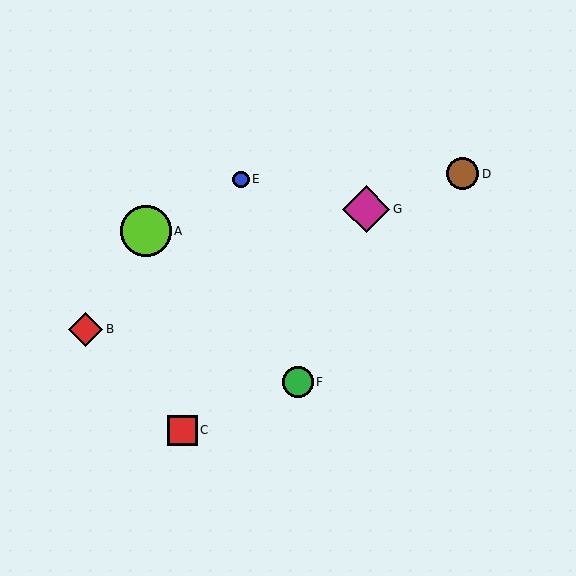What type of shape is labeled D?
Shape D is a brown circle.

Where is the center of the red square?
The center of the red square is at (183, 430).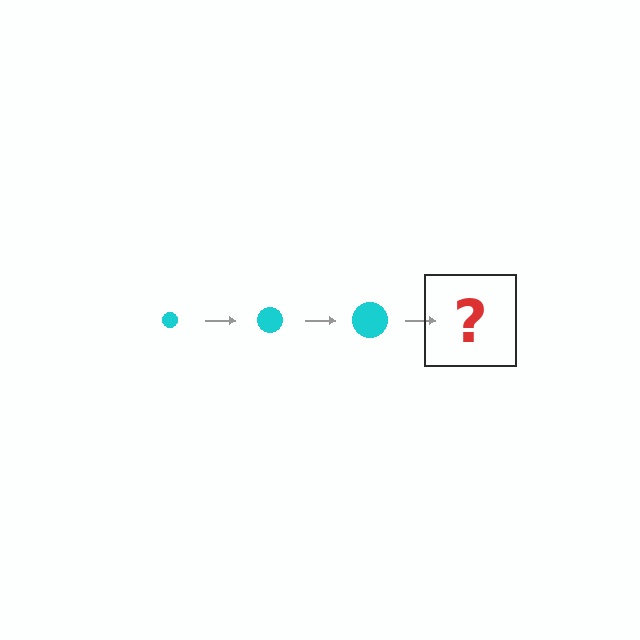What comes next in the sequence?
The next element should be a cyan circle, larger than the previous one.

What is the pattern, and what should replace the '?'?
The pattern is that the circle gets progressively larger each step. The '?' should be a cyan circle, larger than the previous one.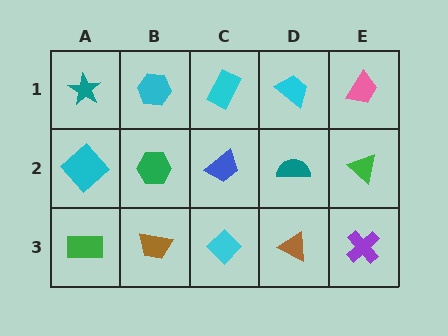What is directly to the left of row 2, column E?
A teal semicircle.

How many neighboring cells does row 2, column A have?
3.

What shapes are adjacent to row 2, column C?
A cyan rectangle (row 1, column C), a cyan diamond (row 3, column C), a green hexagon (row 2, column B), a teal semicircle (row 2, column D).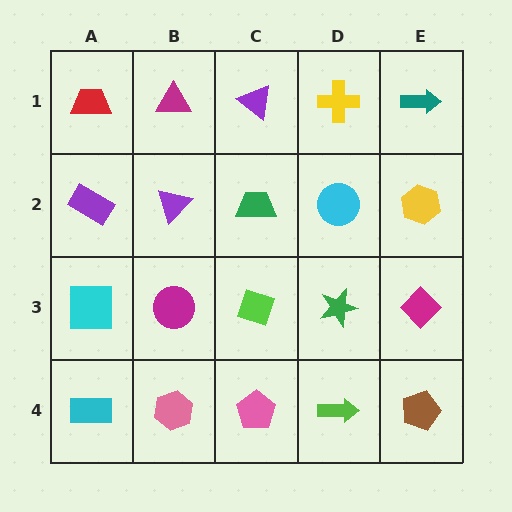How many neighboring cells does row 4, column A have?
2.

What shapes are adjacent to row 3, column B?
A purple triangle (row 2, column B), a pink hexagon (row 4, column B), a cyan square (row 3, column A), a lime diamond (row 3, column C).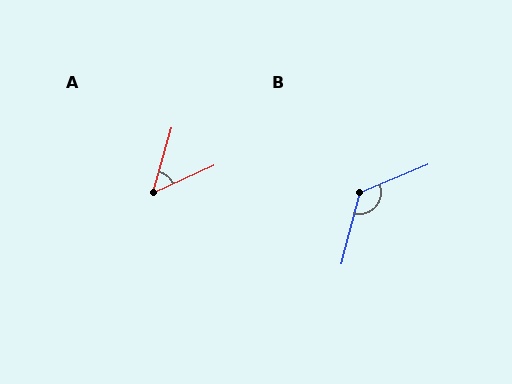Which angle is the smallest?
A, at approximately 50 degrees.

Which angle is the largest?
B, at approximately 127 degrees.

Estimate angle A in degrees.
Approximately 50 degrees.